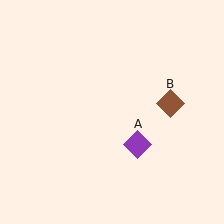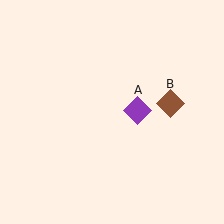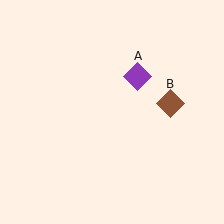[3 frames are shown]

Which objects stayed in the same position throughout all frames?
Brown diamond (object B) remained stationary.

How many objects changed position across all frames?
1 object changed position: purple diamond (object A).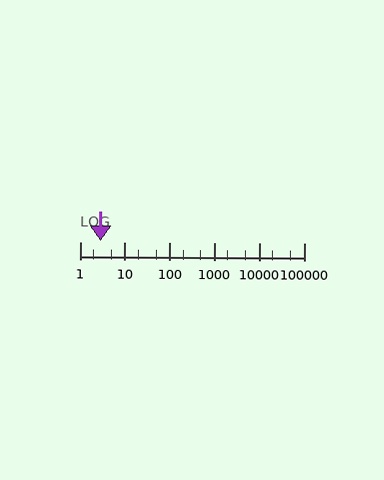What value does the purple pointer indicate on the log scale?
The pointer indicates approximately 2.9.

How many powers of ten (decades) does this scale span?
The scale spans 5 decades, from 1 to 100000.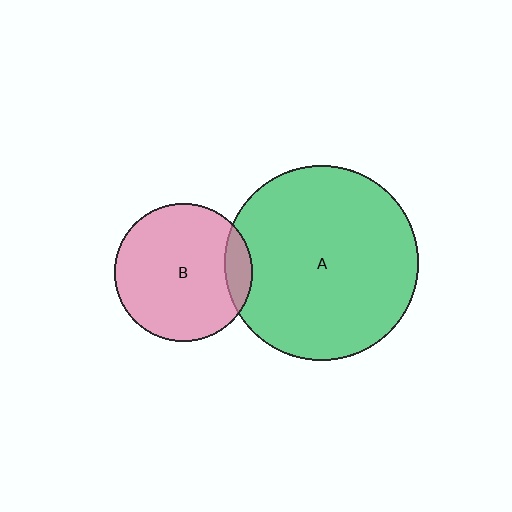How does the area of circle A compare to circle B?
Approximately 2.0 times.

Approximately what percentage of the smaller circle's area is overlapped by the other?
Approximately 10%.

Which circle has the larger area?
Circle A (green).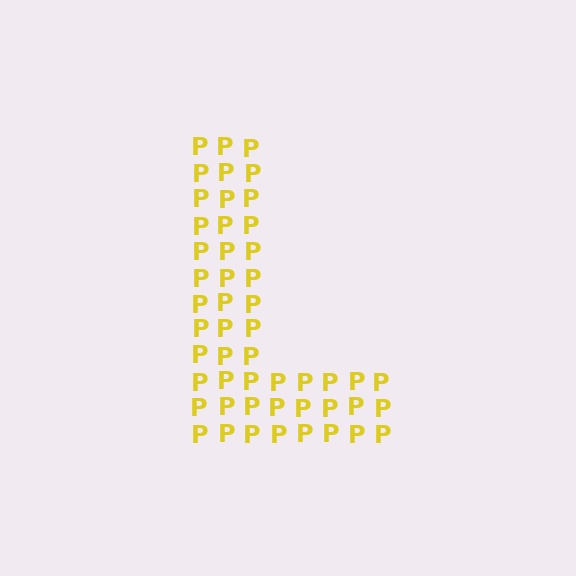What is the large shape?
The large shape is the letter L.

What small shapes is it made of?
It is made of small letter P's.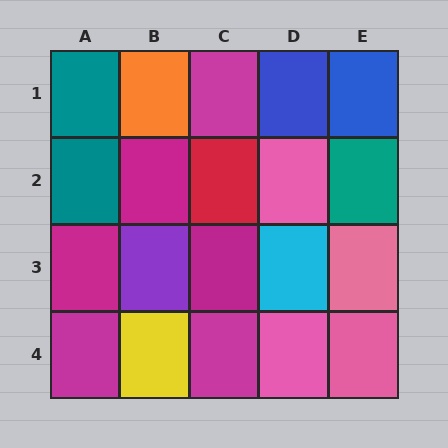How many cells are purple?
1 cell is purple.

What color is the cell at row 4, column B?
Yellow.